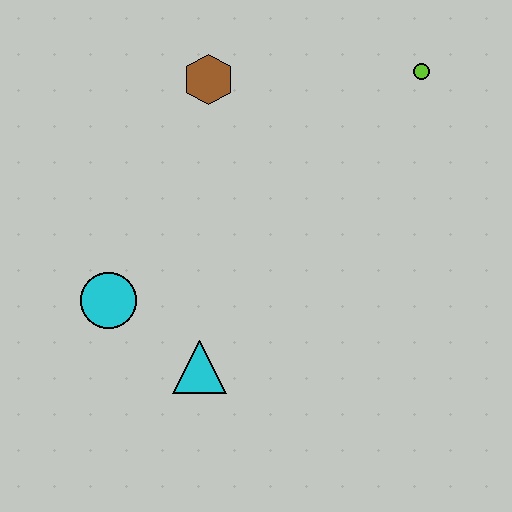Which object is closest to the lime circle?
The brown hexagon is closest to the lime circle.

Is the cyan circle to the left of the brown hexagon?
Yes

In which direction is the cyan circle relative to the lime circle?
The cyan circle is to the left of the lime circle.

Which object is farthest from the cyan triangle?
The lime circle is farthest from the cyan triangle.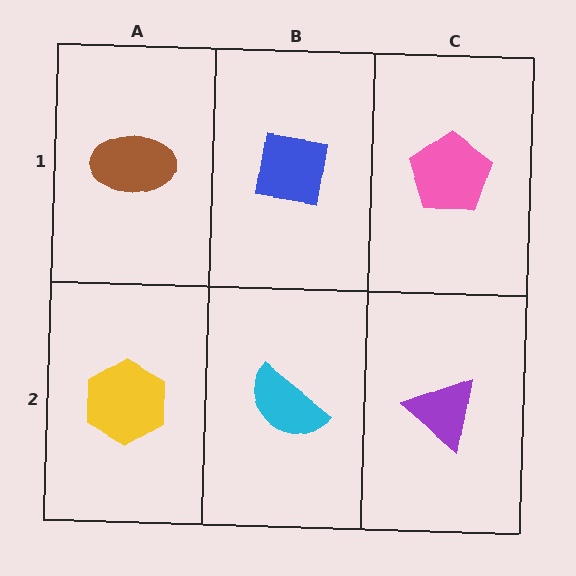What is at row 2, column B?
A cyan semicircle.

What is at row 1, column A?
A brown ellipse.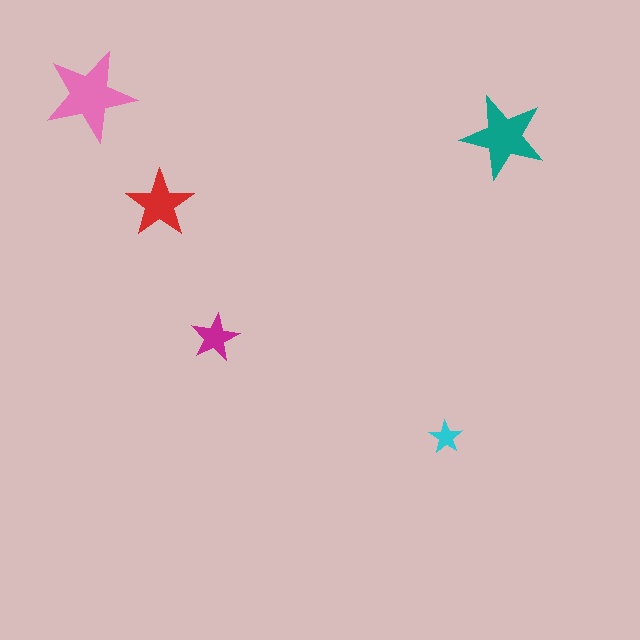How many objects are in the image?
There are 5 objects in the image.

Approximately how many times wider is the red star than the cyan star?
About 2 times wider.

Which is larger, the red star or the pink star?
The pink one.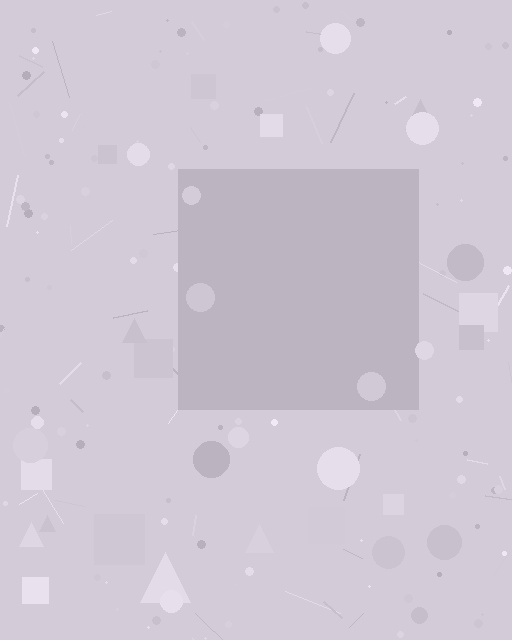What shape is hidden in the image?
A square is hidden in the image.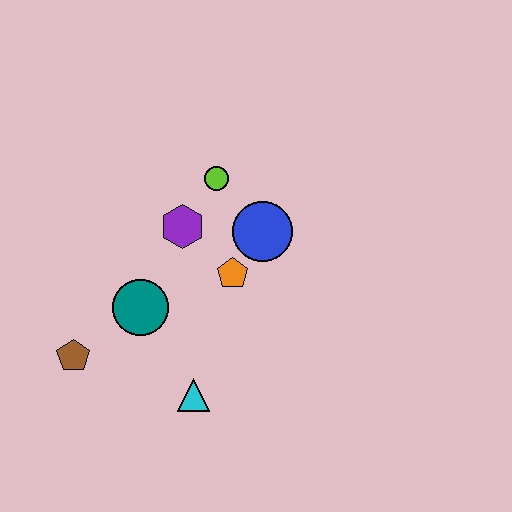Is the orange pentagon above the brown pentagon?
Yes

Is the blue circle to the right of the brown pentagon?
Yes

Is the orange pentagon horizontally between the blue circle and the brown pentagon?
Yes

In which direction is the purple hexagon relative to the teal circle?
The purple hexagon is above the teal circle.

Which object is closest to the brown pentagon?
The teal circle is closest to the brown pentagon.